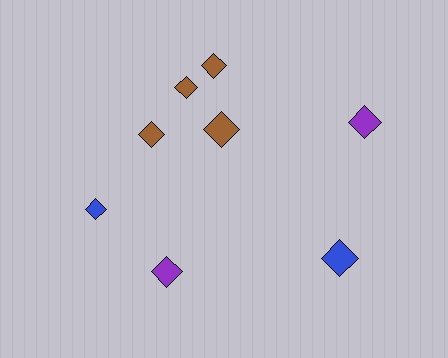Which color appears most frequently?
Brown, with 4 objects.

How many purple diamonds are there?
There are 2 purple diamonds.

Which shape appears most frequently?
Diamond, with 8 objects.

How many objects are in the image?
There are 8 objects.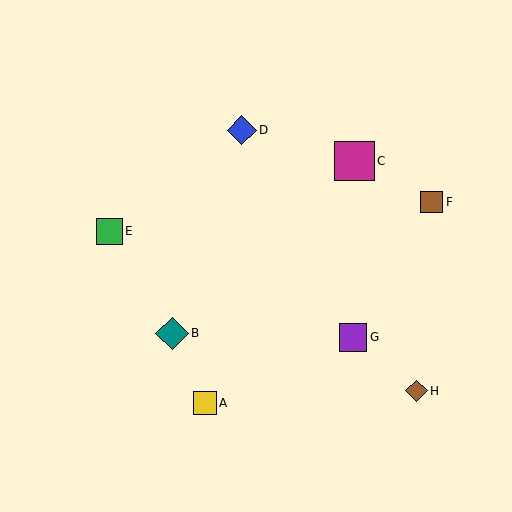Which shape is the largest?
The magenta square (labeled C) is the largest.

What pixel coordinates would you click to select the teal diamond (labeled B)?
Click at (172, 333) to select the teal diamond B.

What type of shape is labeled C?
Shape C is a magenta square.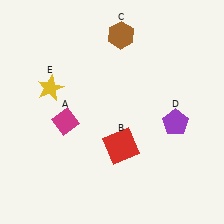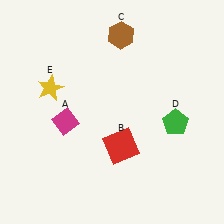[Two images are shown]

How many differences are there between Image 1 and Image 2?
There is 1 difference between the two images.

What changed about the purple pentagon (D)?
In Image 1, D is purple. In Image 2, it changed to green.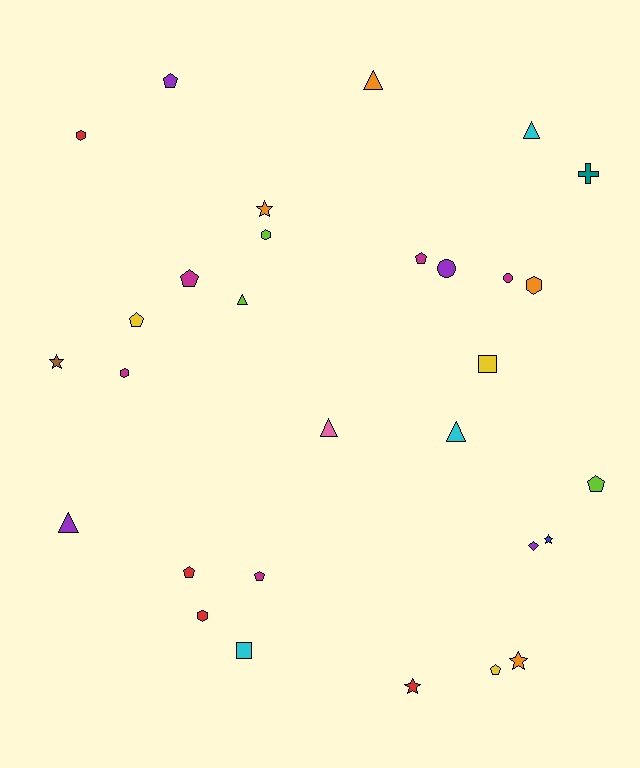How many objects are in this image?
There are 30 objects.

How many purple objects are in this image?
There are 4 purple objects.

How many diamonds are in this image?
There is 1 diamond.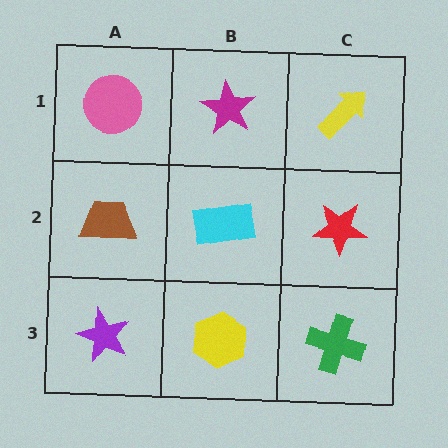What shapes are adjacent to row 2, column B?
A magenta star (row 1, column B), a yellow hexagon (row 3, column B), a brown trapezoid (row 2, column A), a red star (row 2, column C).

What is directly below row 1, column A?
A brown trapezoid.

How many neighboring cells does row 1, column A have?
2.